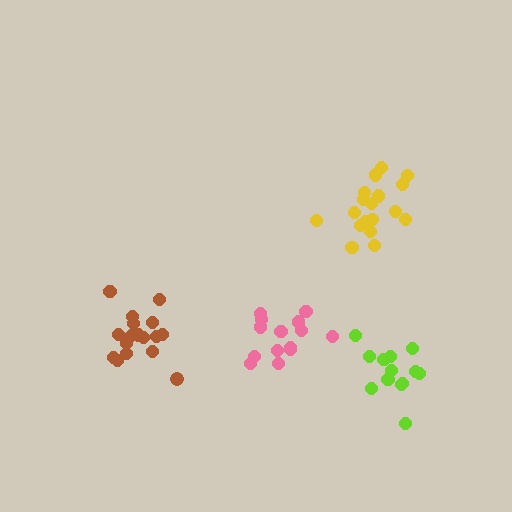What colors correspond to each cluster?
The clusters are colored: pink, yellow, brown, lime.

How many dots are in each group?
Group 1: 14 dots, Group 2: 18 dots, Group 3: 17 dots, Group 4: 13 dots (62 total).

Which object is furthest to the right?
The lime cluster is rightmost.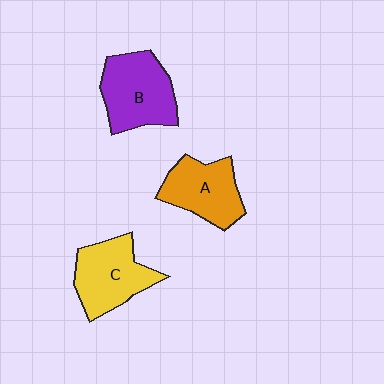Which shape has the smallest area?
Shape A (orange).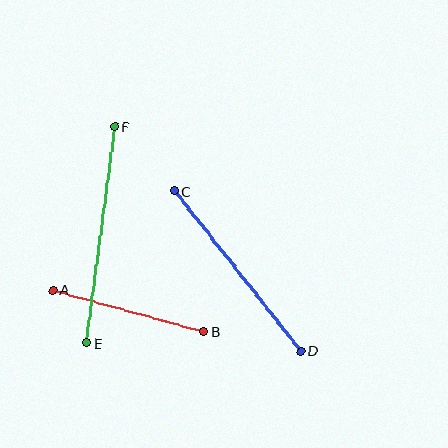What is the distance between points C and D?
The distance is approximately 204 pixels.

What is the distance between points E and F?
The distance is approximately 218 pixels.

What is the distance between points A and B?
The distance is approximately 157 pixels.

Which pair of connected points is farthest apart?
Points E and F are farthest apart.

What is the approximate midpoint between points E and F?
The midpoint is at approximately (101, 235) pixels.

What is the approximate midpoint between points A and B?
The midpoint is at approximately (128, 311) pixels.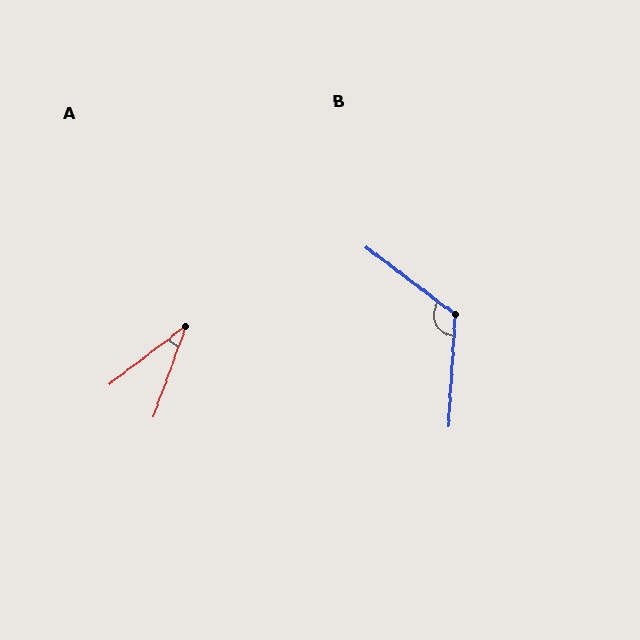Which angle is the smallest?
A, at approximately 33 degrees.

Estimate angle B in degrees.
Approximately 124 degrees.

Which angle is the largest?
B, at approximately 124 degrees.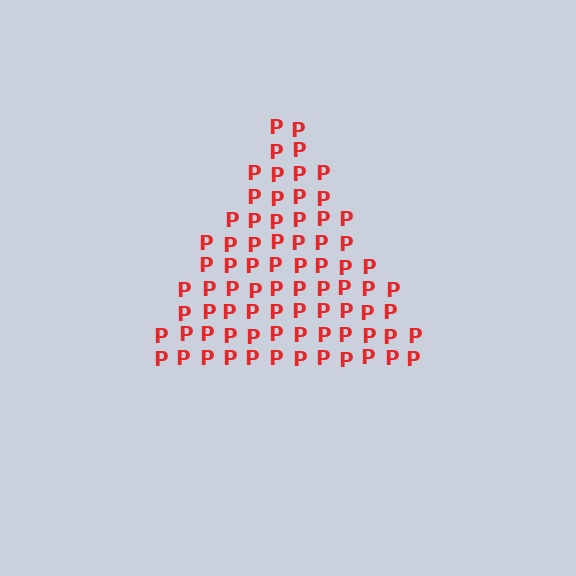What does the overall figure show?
The overall figure shows a triangle.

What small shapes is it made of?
It is made of small letter P's.